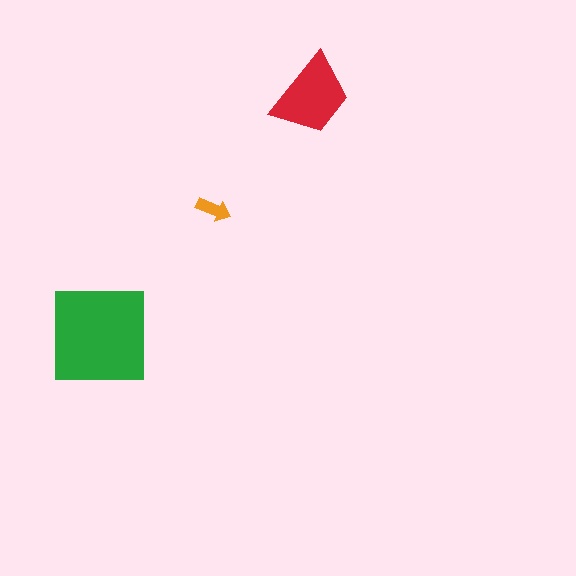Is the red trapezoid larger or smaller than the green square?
Smaller.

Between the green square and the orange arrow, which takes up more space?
The green square.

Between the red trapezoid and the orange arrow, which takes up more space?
The red trapezoid.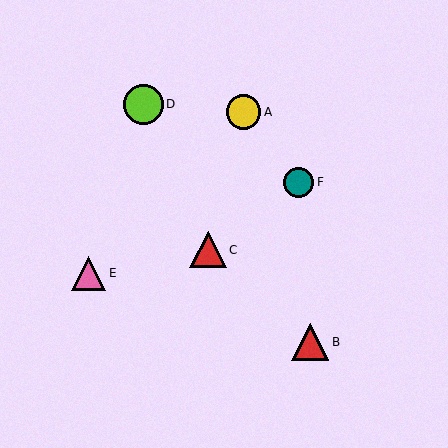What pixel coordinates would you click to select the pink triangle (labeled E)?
Click at (89, 273) to select the pink triangle E.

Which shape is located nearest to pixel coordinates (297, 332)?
The red triangle (labeled B) at (310, 342) is nearest to that location.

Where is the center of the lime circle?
The center of the lime circle is at (144, 104).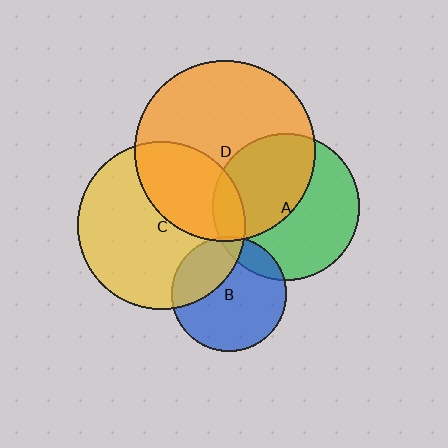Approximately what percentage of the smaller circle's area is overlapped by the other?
Approximately 15%.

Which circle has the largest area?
Circle D (orange).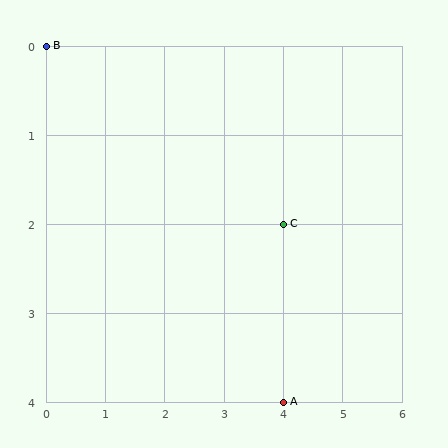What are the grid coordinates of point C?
Point C is at grid coordinates (4, 2).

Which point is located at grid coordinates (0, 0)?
Point B is at (0, 0).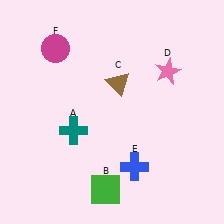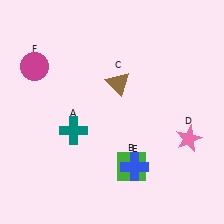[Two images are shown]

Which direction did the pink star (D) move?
The pink star (D) moved down.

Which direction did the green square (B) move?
The green square (B) moved right.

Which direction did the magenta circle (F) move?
The magenta circle (F) moved left.